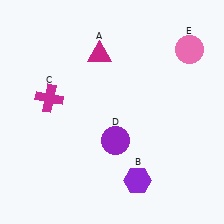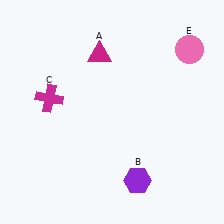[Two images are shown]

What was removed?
The purple circle (D) was removed in Image 2.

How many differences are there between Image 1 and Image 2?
There is 1 difference between the two images.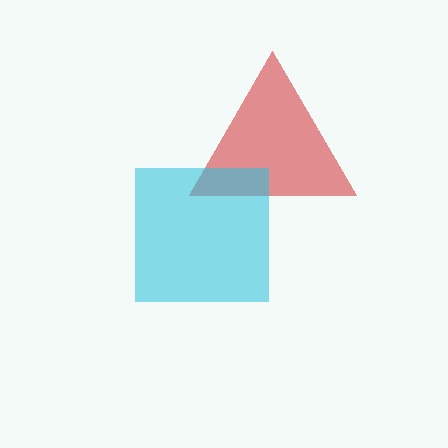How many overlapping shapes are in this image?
There are 2 overlapping shapes in the image.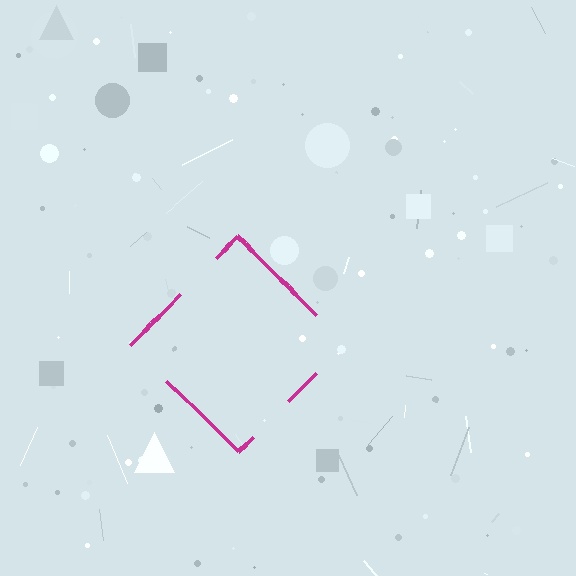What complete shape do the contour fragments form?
The contour fragments form a diamond.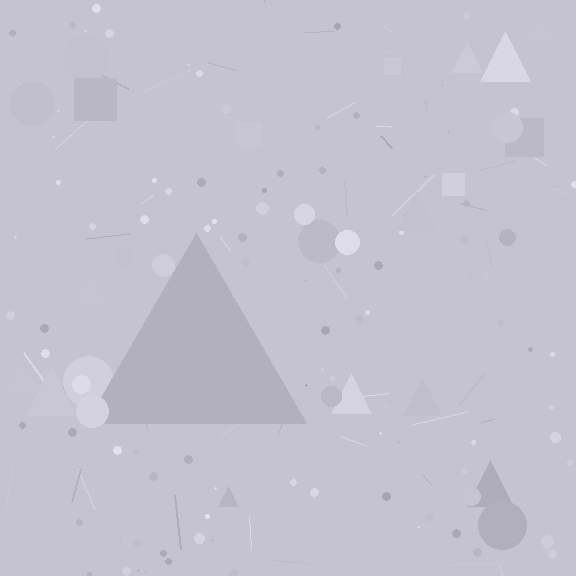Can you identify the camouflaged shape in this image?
The camouflaged shape is a triangle.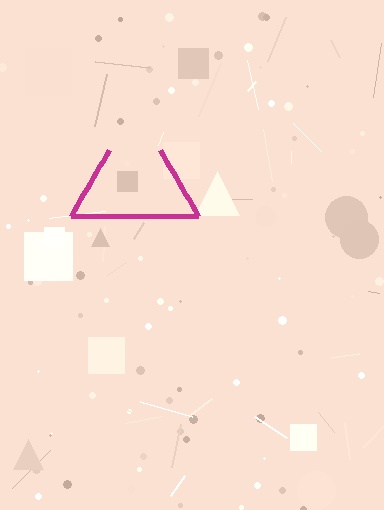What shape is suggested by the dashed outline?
The dashed outline suggests a triangle.